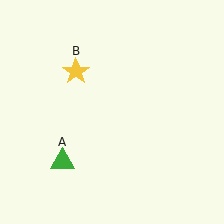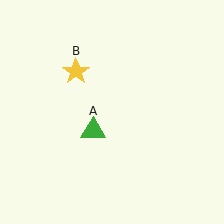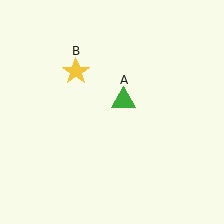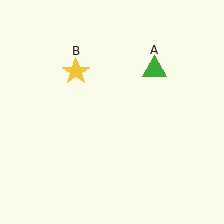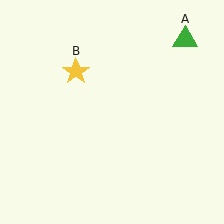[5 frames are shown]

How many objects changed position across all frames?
1 object changed position: green triangle (object A).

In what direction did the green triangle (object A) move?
The green triangle (object A) moved up and to the right.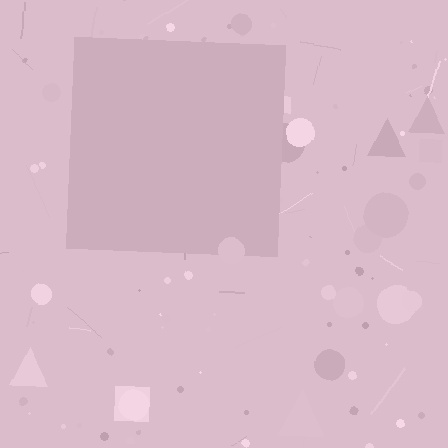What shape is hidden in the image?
A square is hidden in the image.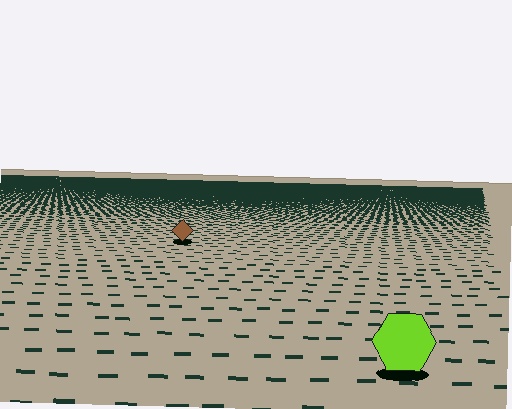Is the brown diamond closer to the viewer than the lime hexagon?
No. The lime hexagon is closer — you can tell from the texture gradient: the ground texture is coarser near it.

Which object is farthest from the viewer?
The brown diamond is farthest from the viewer. It appears smaller and the ground texture around it is denser.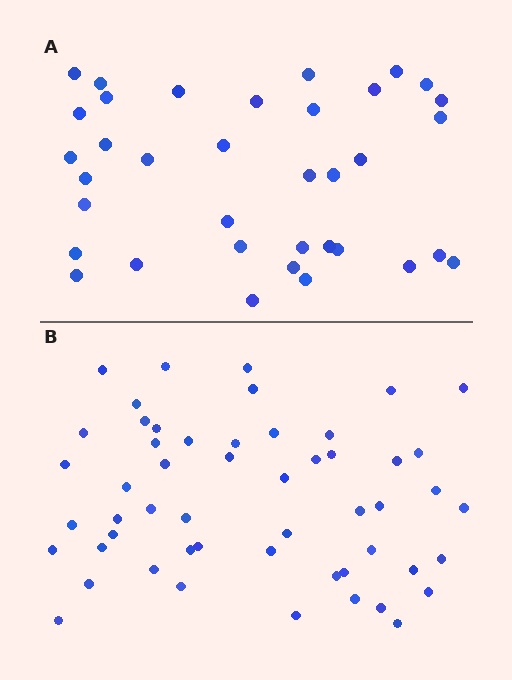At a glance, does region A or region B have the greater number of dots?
Region B (the bottom region) has more dots.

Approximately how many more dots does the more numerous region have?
Region B has approximately 15 more dots than region A.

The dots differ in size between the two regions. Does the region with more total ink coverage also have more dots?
No. Region A has more total ink coverage because its dots are larger, but region B actually contains more individual dots. Total area can be misleading — the number of items is what matters here.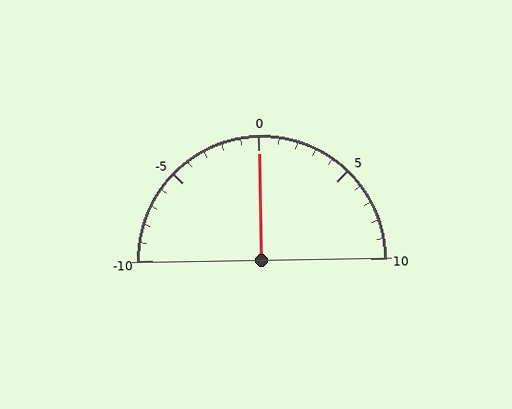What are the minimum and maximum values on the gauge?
The gauge ranges from -10 to 10.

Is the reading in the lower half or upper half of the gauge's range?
The reading is in the upper half of the range (-10 to 10).